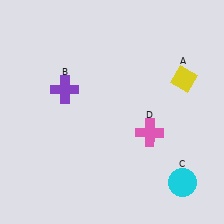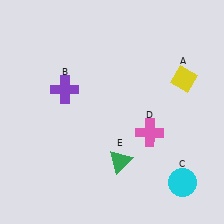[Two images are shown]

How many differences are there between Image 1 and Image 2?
There is 1 difference between the two images.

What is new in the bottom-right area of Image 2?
A green triangle (E) was added in the bottom-right area of Image 2.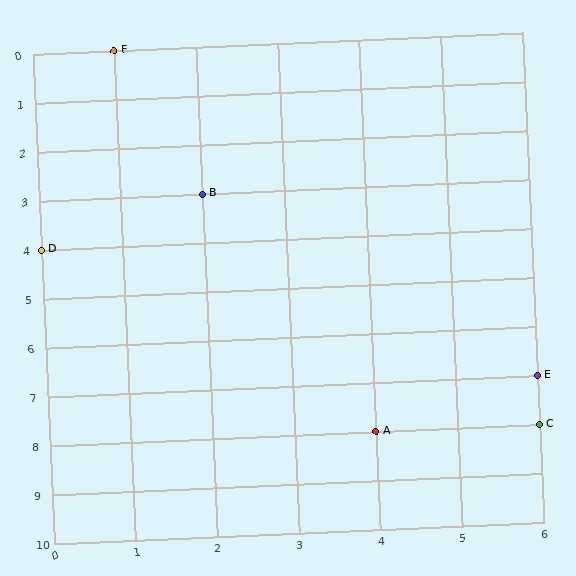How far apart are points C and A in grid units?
Points C and A are 2 columns apart.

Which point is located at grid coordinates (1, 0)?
Point F is at (1, 0).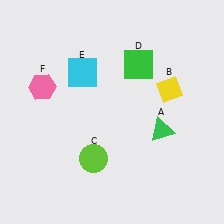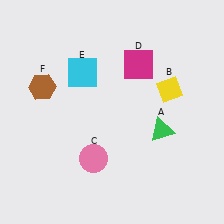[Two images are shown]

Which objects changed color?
C changed from lime to pink. D changed from green to magenta. F changed from pink to brown.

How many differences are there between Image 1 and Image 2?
There are 3 differences between the two images.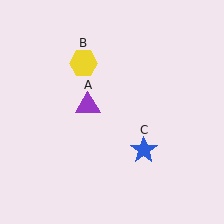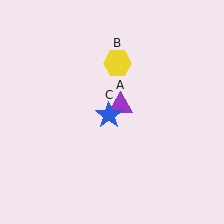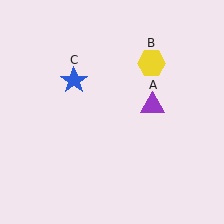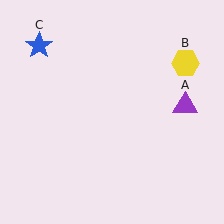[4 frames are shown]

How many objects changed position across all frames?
3 objects changed position: purple triangle (object A), yellow hexagon (object B), blue star (object C).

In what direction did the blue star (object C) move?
The blue star (object C) moved up and to the left.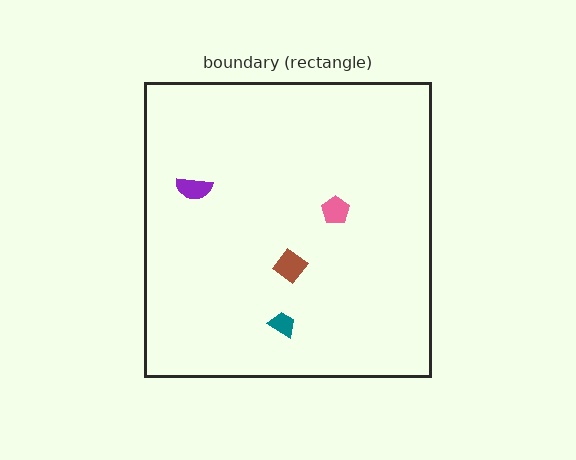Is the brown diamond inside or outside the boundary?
Inside.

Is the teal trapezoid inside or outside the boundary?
Inside.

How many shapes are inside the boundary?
4 inside, 0 outside.